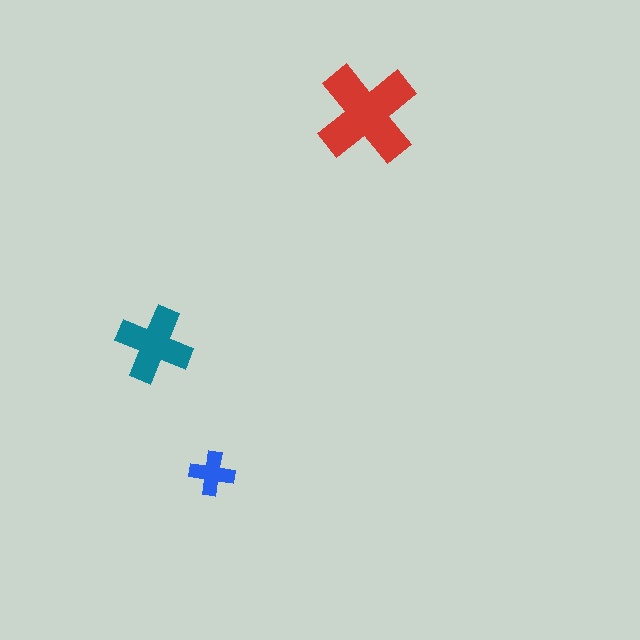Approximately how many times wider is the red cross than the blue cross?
About 2.5 times wider.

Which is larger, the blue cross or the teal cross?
The teal one.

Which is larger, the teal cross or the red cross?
The red one.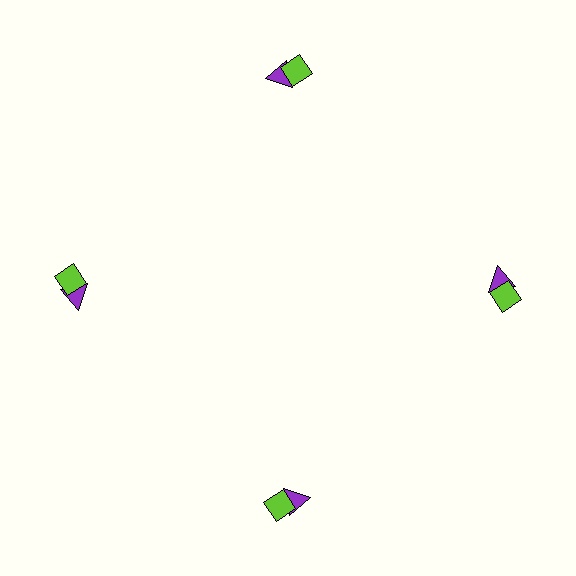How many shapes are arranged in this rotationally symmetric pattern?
There are 8 shapes, arranged in 4 groups of 2.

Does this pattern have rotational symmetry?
Yes, this pattern has 4-fold rotational symmetry. It looks the same after rotating 90 degrees around the center.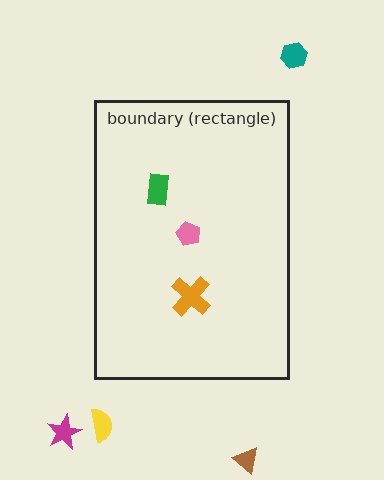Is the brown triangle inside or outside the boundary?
Outside.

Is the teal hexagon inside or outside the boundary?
Outside.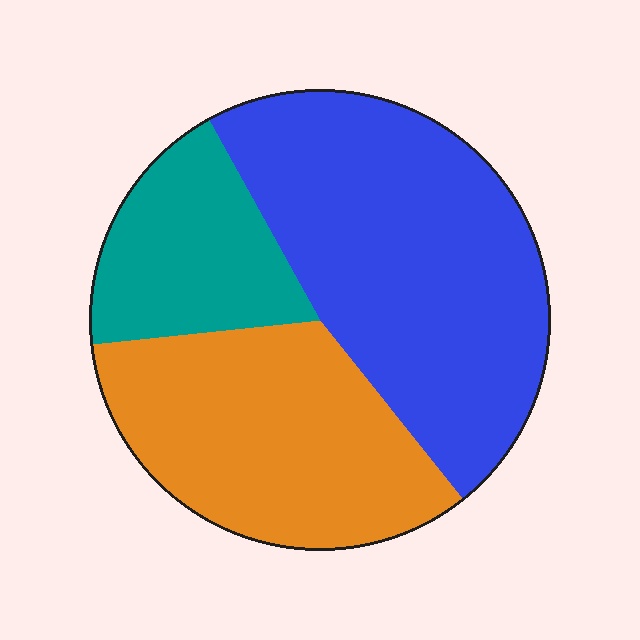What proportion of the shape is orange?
Orange takes up about one third (1/3) of the shape.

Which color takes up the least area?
Teal, at roughly 20%.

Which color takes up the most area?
Blue, at roughly 45%.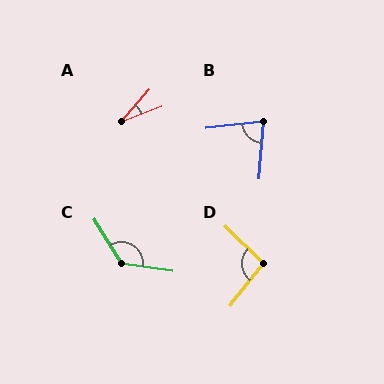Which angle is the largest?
C, at approximately 131 degrees.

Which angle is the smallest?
A, at approximately 29 degrees.